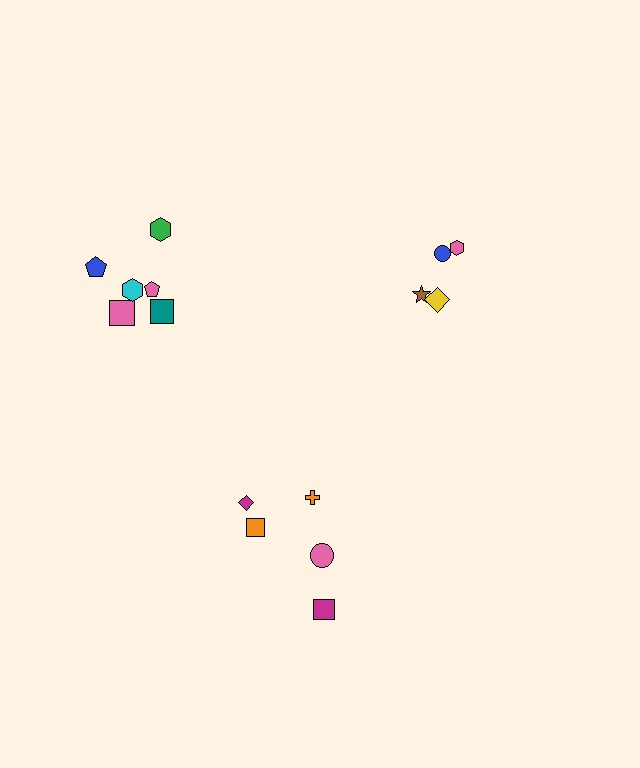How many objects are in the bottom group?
There are 5 objects.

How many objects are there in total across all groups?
There are 15 objects.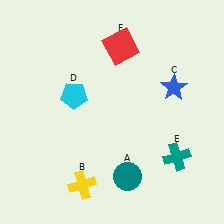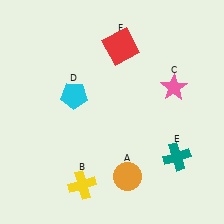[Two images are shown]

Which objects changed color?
A changed from teal to orange. C changed from blue to pink.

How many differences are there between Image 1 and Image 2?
There are 2 differences between the two images.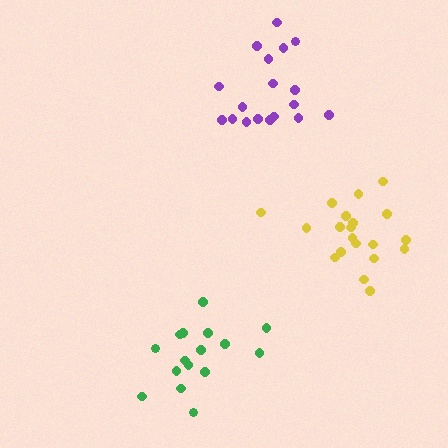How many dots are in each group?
Group 1: 18 dots, Group 2: 16 dots, Group 3: 20 dots (54 total).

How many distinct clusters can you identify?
There are 3 distinct clusters.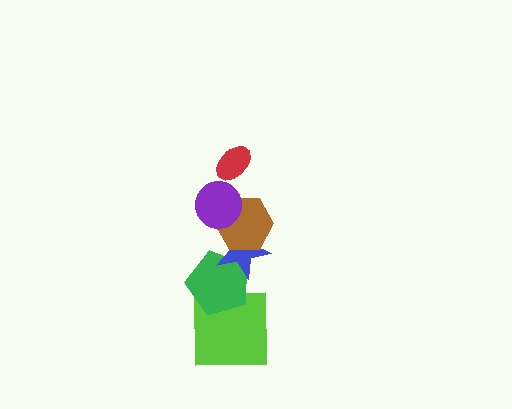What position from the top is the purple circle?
The purple circle is 2nd from the top.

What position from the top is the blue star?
The blue star is 4th from the top.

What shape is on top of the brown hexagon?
The purple circle is on top of the brown hexagon.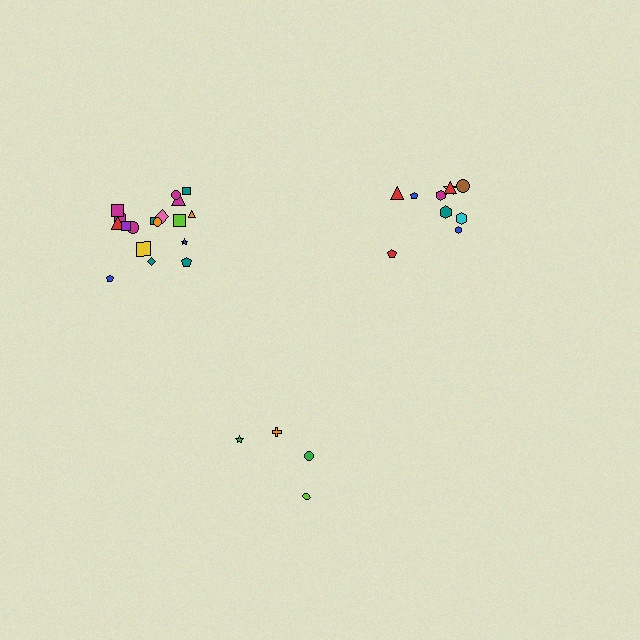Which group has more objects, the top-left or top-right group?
The top-left group.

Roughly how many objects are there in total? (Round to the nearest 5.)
Roughly 30 objects in total.